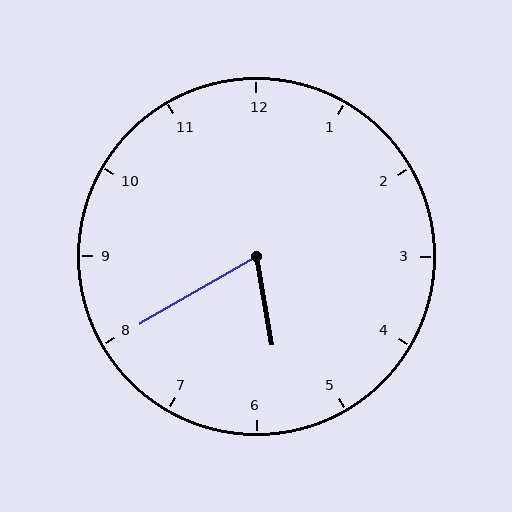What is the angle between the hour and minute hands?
Approximately 70 degrees.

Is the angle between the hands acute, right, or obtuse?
It is acute.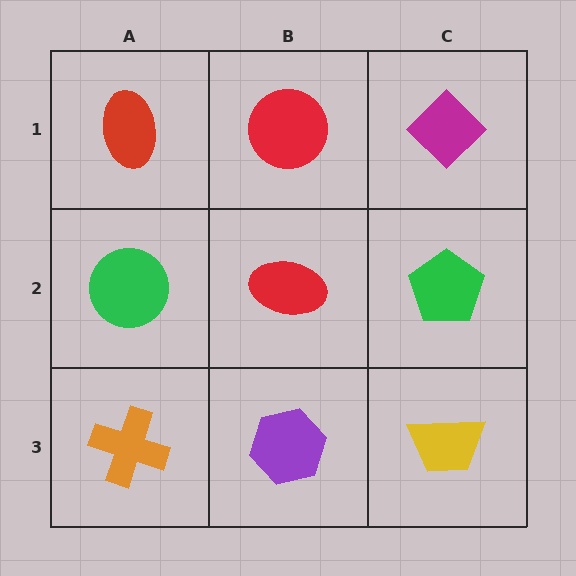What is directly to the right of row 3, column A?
A purple hexagon.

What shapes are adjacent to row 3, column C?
A green pentagon (row 2, column C), a purple hexagon (row 3, column B).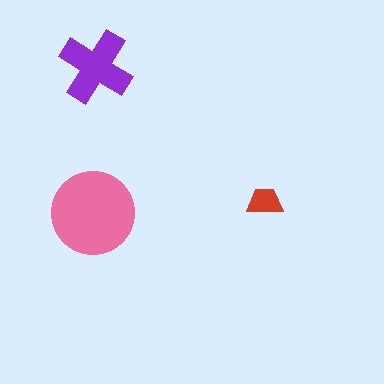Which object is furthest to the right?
The red trapezoid is rightmost.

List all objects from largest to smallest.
The pink circle, the purple cross, the red trapezoid.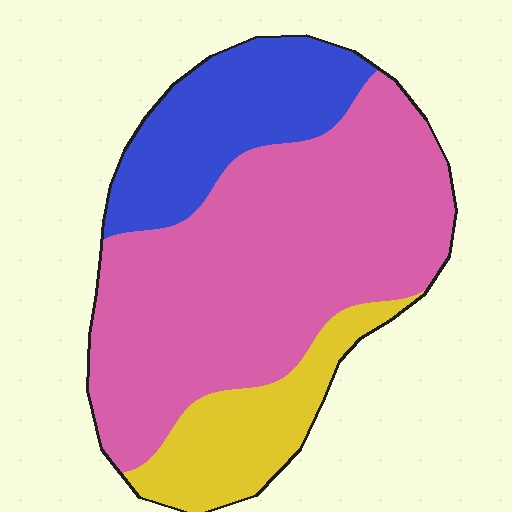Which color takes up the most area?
Pink, at roughly 60%.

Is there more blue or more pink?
Pink.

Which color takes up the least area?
Yellow, at roughly 15%.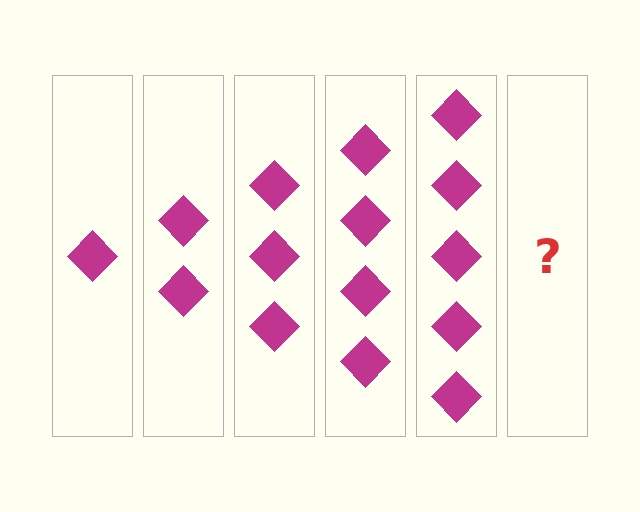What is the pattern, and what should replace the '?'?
The pattern is that each step adds one more diamond. The '?' should be 6 diamonds.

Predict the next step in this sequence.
The next step is 6 diamonds.